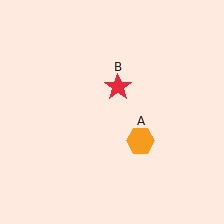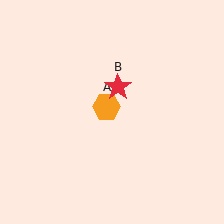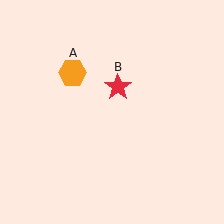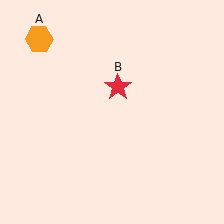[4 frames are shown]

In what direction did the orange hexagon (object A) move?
The orange hexagon (object A) moved up and to the left.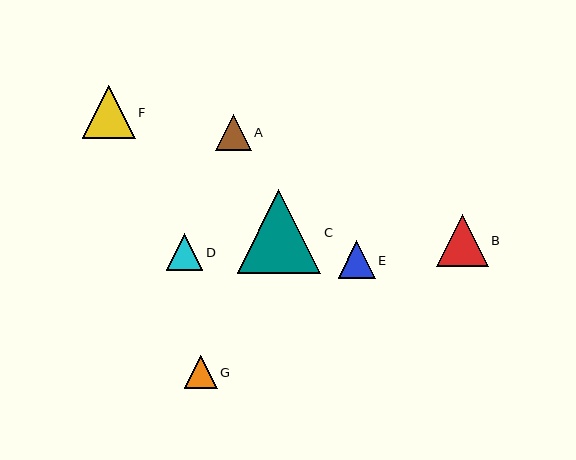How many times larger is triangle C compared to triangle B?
Triangle C is approximately 1.6 times the size of triangle B.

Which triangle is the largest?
Triangle C is the largest with a size of approximately 84 pixels.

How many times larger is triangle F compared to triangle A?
Triangle F is approximately 1.5 times the size of triangle A.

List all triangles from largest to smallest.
From largest to smallest: C, F, B, E, D, A, G.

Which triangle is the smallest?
Triangle G is the smallest with a size of approximately 33 pixels.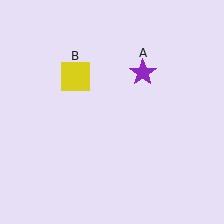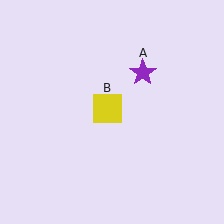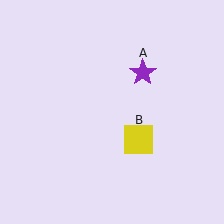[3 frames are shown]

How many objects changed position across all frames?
1 object changed position: yellow square (object B).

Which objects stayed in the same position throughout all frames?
Purple star (object A) remained stationary.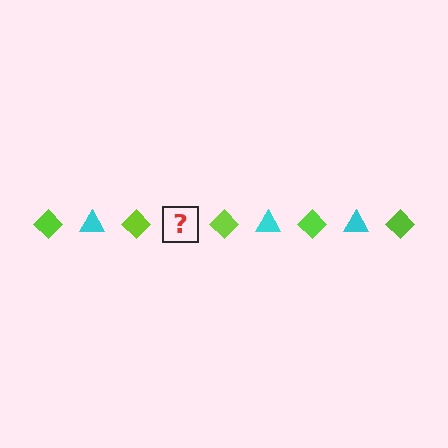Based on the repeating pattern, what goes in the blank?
The blank should be a cyan triangle.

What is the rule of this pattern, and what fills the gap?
The rule is that the pattern alternates between lime diamond and cyan triangle. The gap should be filled with a cyan triangle.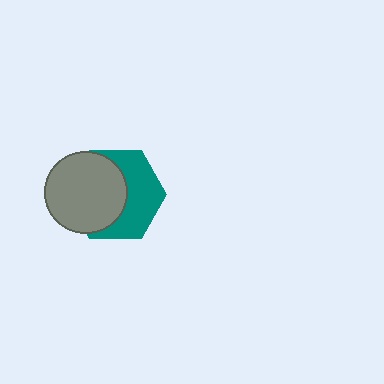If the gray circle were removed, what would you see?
You would see the complete teal hexagon.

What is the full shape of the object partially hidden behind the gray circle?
The partially hidden object is a teal hexagon.